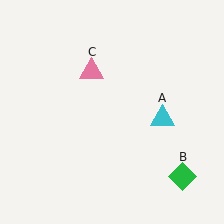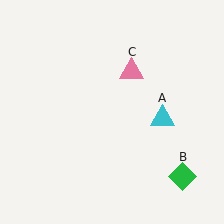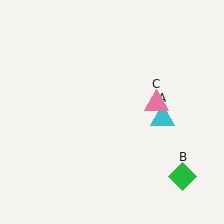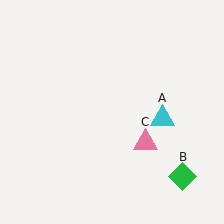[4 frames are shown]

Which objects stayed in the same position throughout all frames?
Cyan triangle (object A) and green diamond (object B) remained stationary.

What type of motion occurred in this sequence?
The pink triangle (object C) rotated clockwise around the center of the scene.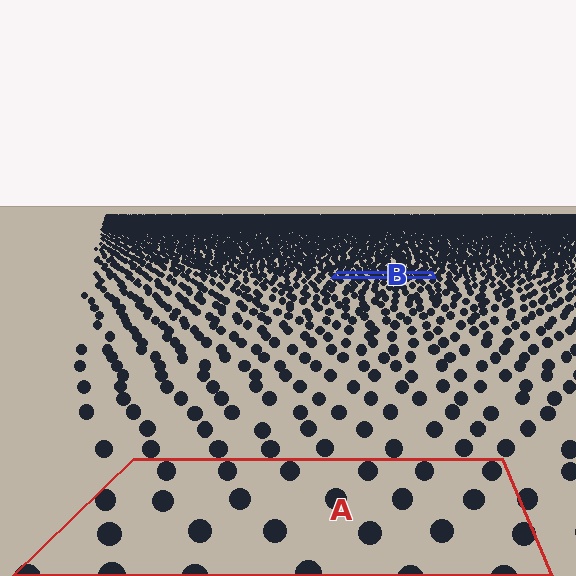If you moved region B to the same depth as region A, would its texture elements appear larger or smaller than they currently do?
They would appear larger. At a closer depth, the same texture elements are projected at a bigger on-screen size.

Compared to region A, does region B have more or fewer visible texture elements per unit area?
Region B has more texture elements per unit area — they are packed more densely because it is farther away.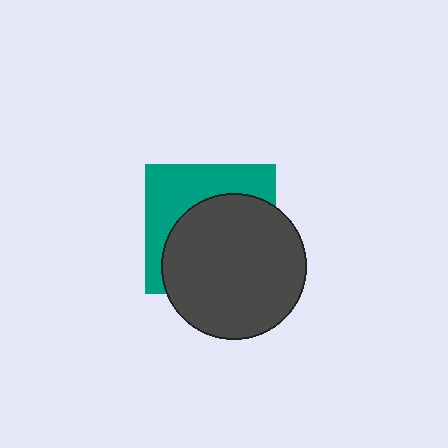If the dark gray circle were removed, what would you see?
You would see the complete teal square.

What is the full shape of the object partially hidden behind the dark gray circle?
The partially hidden object is a teal square.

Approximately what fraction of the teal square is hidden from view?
Roughly 60% of the teal square is hidden behind the dark gray circle.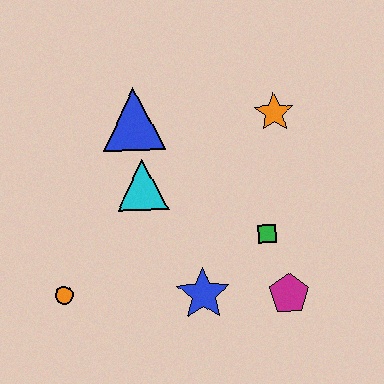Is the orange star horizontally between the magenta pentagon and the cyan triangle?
Yes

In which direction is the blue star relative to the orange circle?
The blue star is to the right of the orange circle.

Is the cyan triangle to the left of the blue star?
Yes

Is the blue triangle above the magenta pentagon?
Yes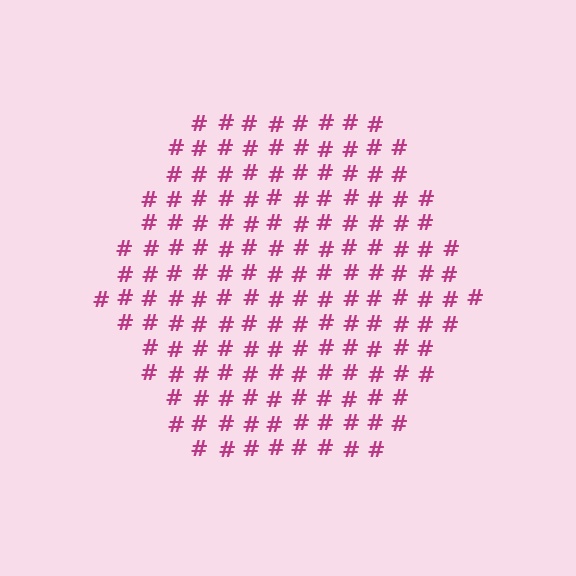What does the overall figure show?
The overall figure shows a hexagon.